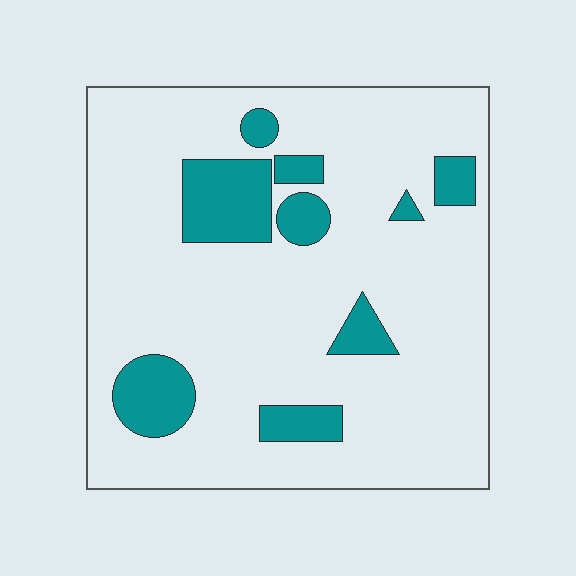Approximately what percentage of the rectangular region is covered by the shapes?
Approximately 15%.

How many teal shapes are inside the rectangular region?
9.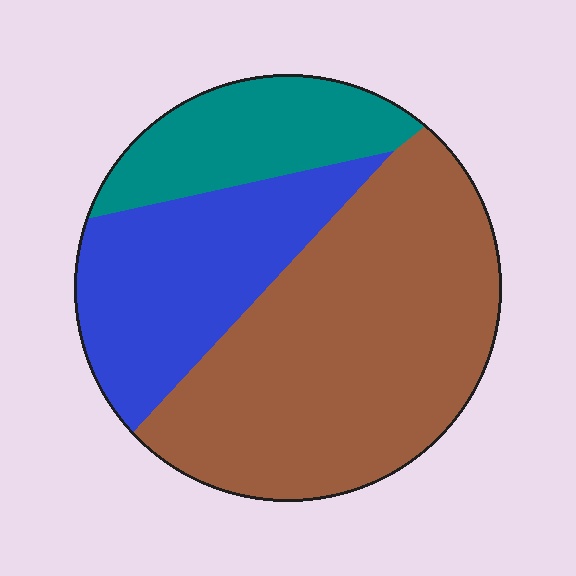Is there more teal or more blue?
Blue.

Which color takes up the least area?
Teal, at roughly 20%.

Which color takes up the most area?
Brown, at roughly 55%.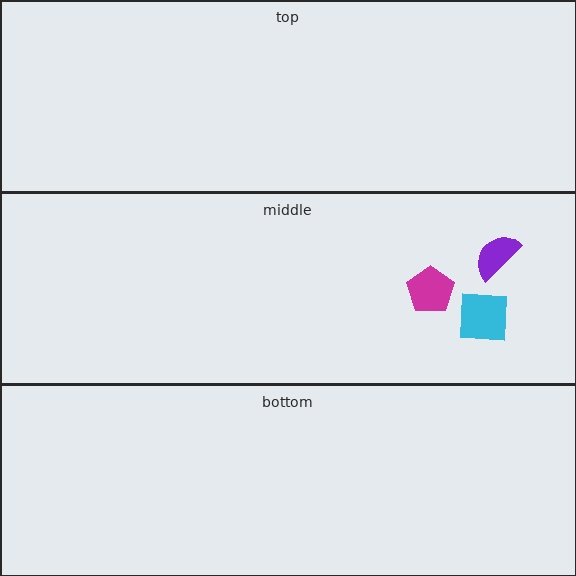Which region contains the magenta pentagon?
The middle region.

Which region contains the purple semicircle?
The middle region.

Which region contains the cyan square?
The middle region.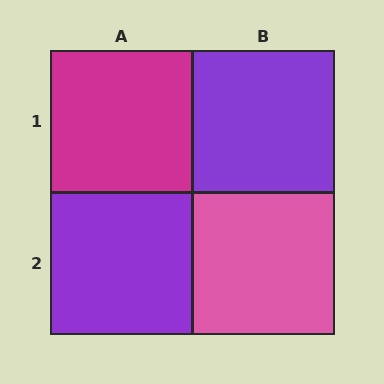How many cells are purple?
2 cells are purple.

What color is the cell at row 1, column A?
Magenta.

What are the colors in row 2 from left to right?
Purple, pink.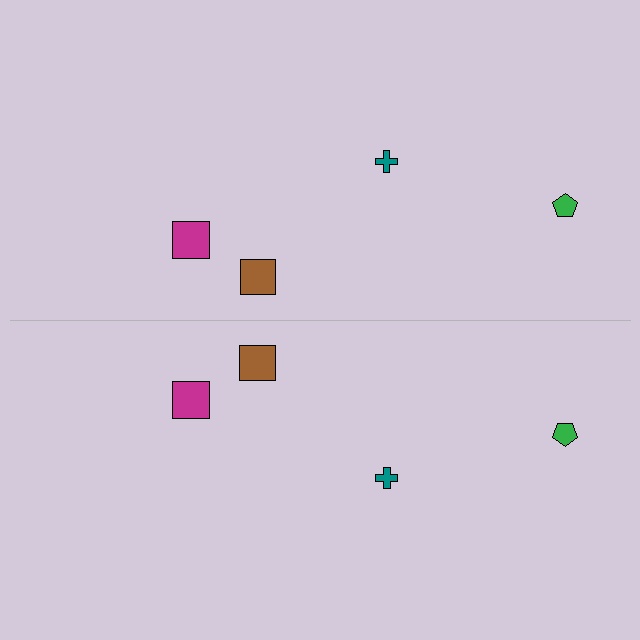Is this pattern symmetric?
Yes, this pattern has bilateral (reflection) symmetry.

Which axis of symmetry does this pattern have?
The pattern has a horizontal axis of symmetry running through the center of the image.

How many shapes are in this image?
There are 8 shapes in this image.